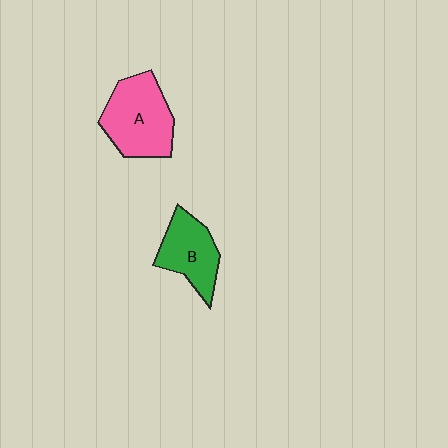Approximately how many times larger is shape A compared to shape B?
Approximately 1.3 times.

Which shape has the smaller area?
Shape B (green).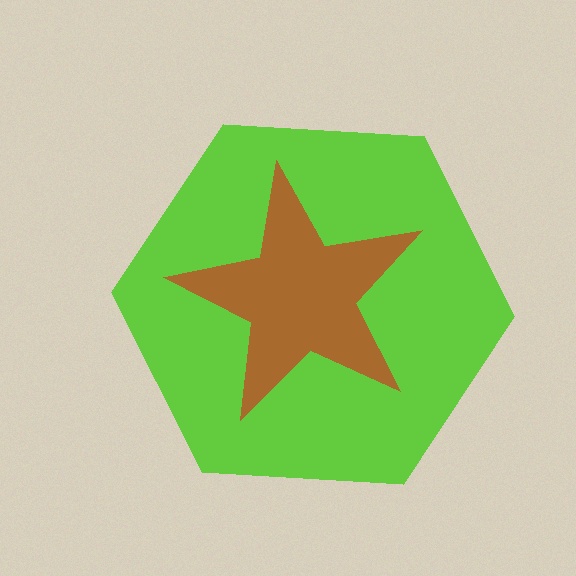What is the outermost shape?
The lime hexagon.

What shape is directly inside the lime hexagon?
The brown star.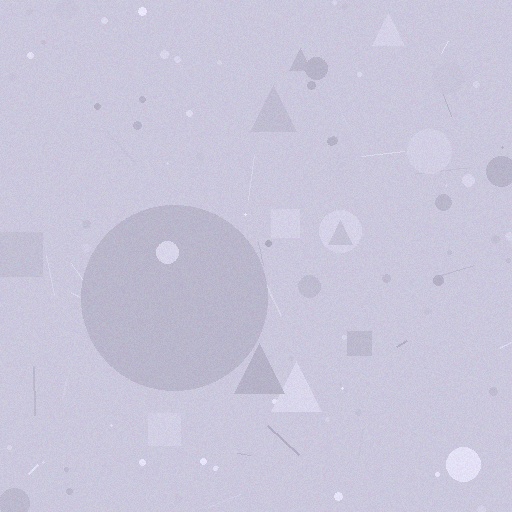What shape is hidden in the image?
A circle is hidden in the image.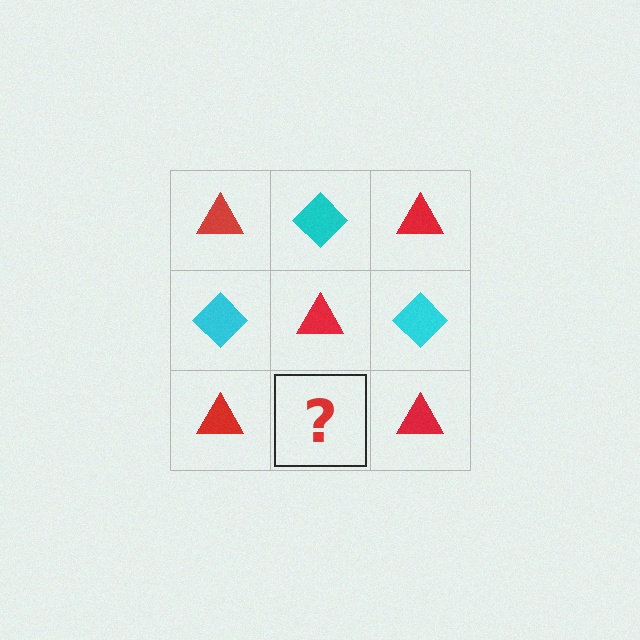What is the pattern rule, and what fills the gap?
The rule is that it alternates red triangle and cyan diamond in a checkerboard pattern. The gap should be filled with a cyan diamond.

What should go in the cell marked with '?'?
The missing cell should contain a cyan diamond.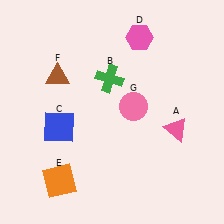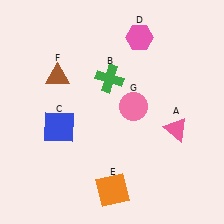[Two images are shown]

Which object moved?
The orange square (E) moved right.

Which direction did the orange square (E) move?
The orange square (E) moved right.